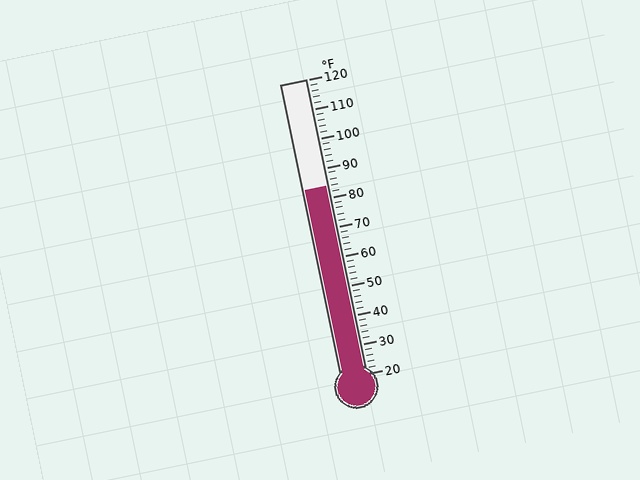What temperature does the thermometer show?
The thermometer shows approximately 84°F.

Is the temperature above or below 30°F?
The temperature is above 30°F.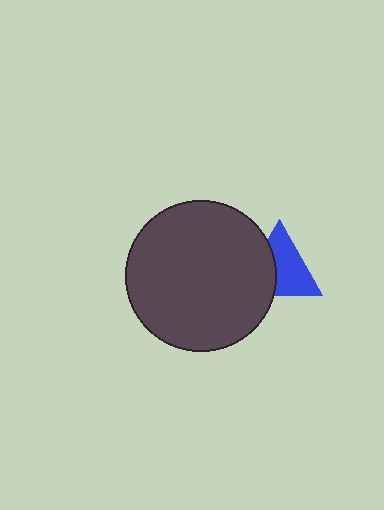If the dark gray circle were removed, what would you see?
You would see the complete blue triangle.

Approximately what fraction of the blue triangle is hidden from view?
Roughly 39% of the blue triangle is hidden behind the dark gray circle.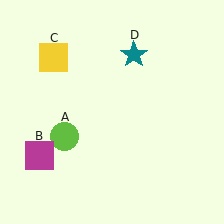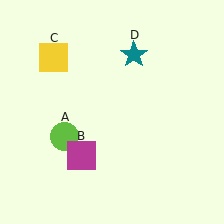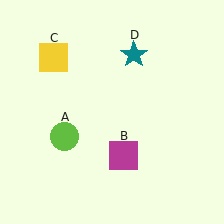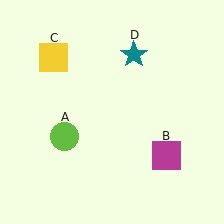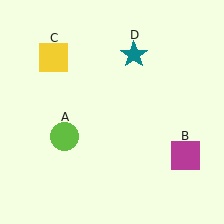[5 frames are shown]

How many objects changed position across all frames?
1 object changed position: magenta square (object B).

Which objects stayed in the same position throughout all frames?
Lime circle (object A) and yellow square (object C) and teal star (object D) remained stationary.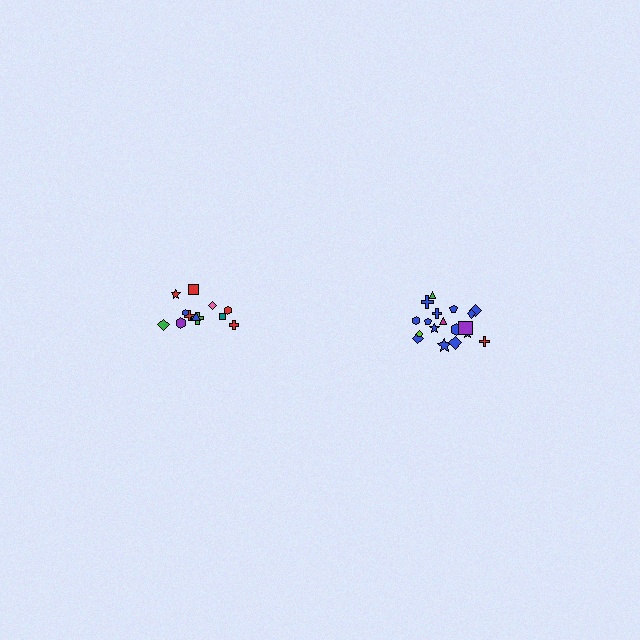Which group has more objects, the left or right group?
The right group.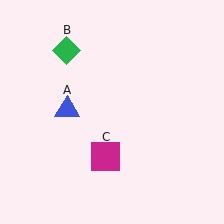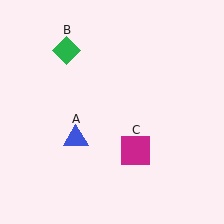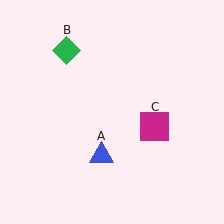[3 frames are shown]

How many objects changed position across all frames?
2 objects changed position: blue triangle (object A), magenta square (object C).